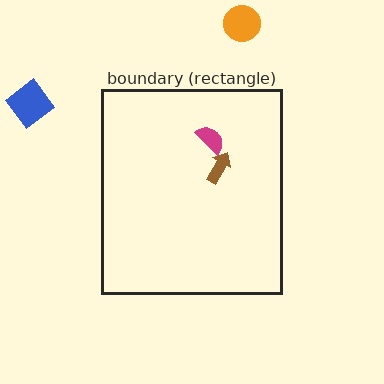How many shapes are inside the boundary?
2 inside, 2 outside.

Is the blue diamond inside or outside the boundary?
Outside.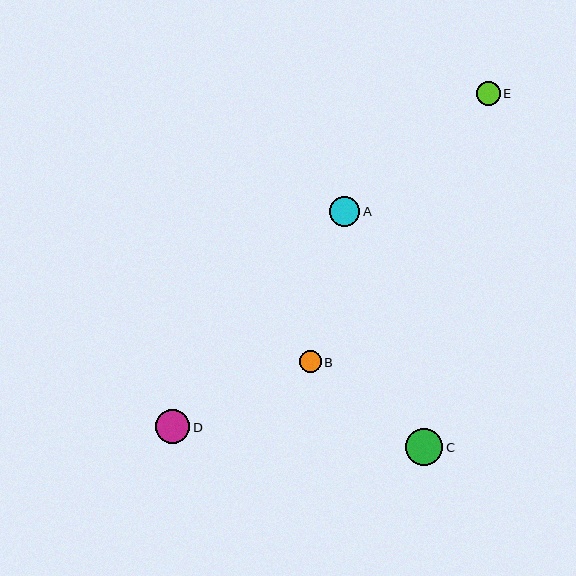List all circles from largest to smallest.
From largest to smallest: C, D, A, E, B.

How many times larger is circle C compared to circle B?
Circle C is approximately 1.7 times the size of circle B.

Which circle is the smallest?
Circle B is the smallest with a size of approximately 22 pixels.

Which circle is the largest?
Circle C is the largest with a size of approximately 37 pixels.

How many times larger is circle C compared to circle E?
Circle C is approximately 1.6 times the size of circle E.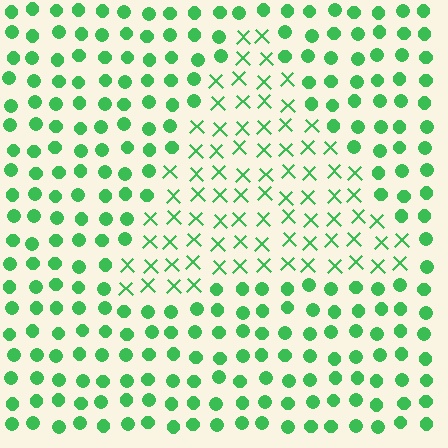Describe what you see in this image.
The image is filled with small green elements arranged in a uniform grid. A triangle-shaped region contains X marks, while the surrounding area contains circles. The boundary is defined purely by the change in element shape.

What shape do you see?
I see a triangle.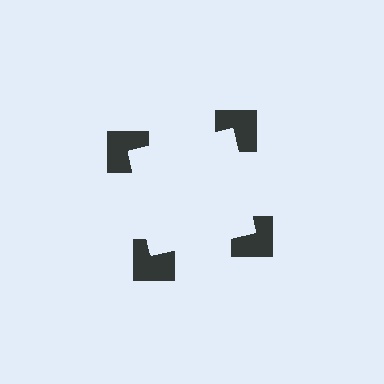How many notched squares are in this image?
There are 4 — one at each vertex of the illusory square.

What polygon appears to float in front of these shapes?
An illusory square — its edges are inferred from the aligned wedge cuts in the notched squares, not physically drawn.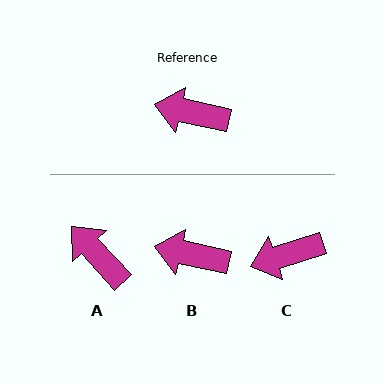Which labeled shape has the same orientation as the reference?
B.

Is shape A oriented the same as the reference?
No, it is off by about 35 degrees.